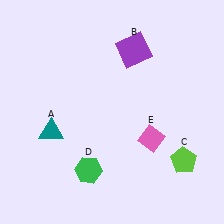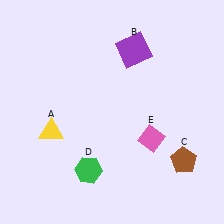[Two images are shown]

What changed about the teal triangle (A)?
In Image 1, A is teal. In Image 2, it changed to yellow.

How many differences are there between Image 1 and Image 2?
There are 2 differences between the two images.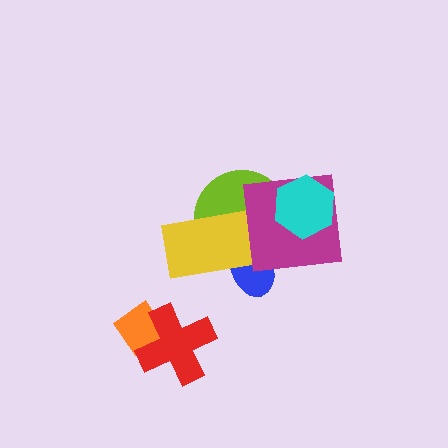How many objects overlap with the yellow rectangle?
2 objects overlap with the yellow rectangle.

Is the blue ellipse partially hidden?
Yes, it is partially covered by another shape.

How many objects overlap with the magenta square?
3 objects overlap with the magenta square.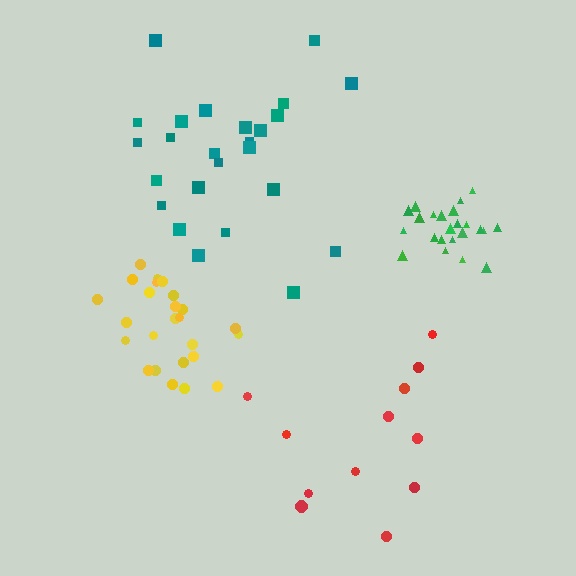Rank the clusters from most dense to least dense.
green, yellow, teal, red.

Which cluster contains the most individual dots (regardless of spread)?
Teal (25).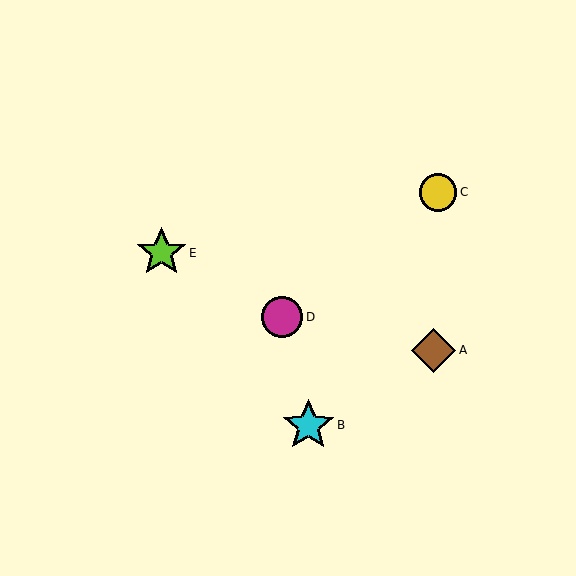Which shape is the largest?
The cyan star (labeled B) is the largest.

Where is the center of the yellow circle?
The center of the yellow circle is at (438, 192).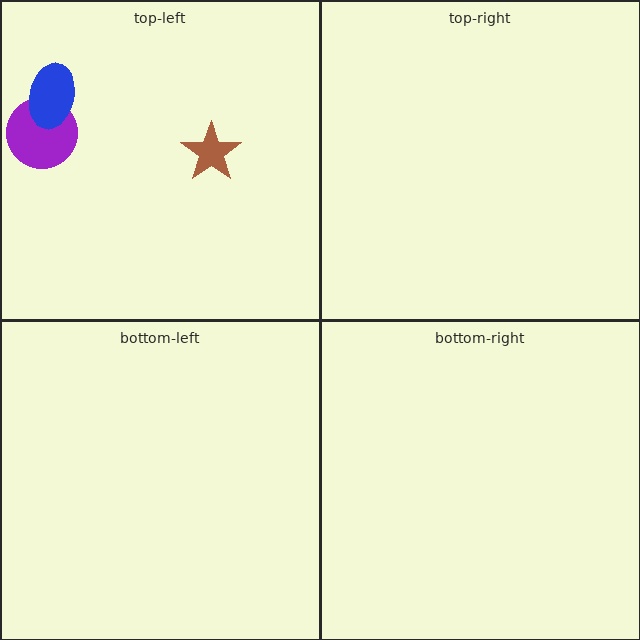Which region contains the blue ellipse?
The top-left region.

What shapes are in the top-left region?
The brown star, the purple circle, the blue ellipse.